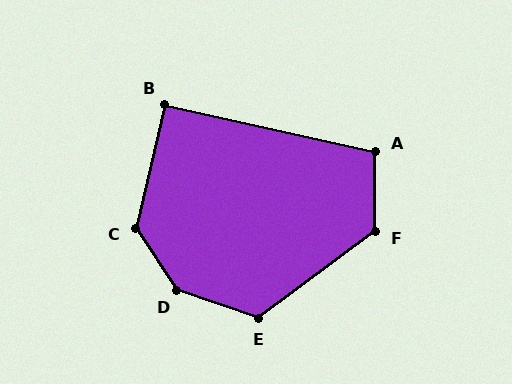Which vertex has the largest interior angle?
D, at approximately 143 degrees.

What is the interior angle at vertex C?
Approximately 133 degrees (obtuse).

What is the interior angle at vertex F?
Approximately 126 degrees (obtuse).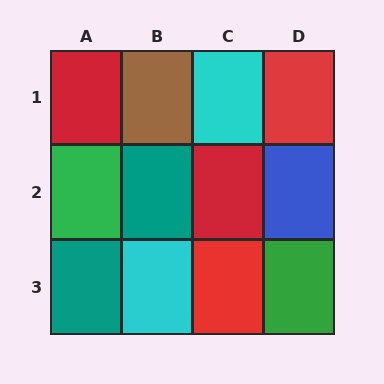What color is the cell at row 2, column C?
Red.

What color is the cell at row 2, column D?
Blue.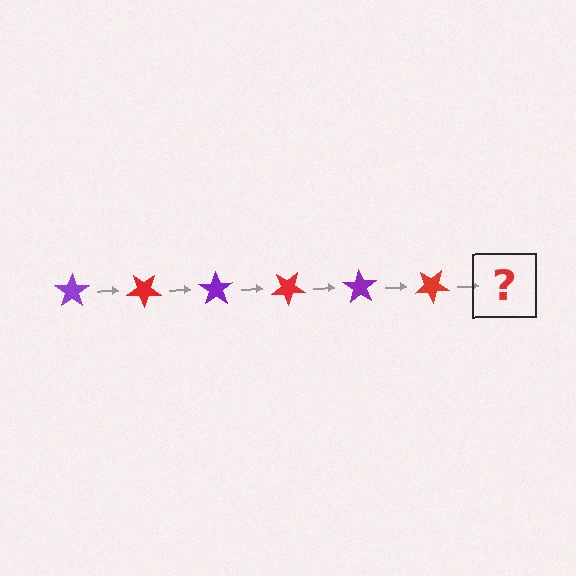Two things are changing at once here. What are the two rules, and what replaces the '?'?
The two rules are that it rotates 35 degrees each step and the color cycles through purple and red. The '?' should be a purple star, rotated 210 degrees from the start.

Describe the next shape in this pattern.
It should be a purple star, rotated 210 degrees from the start.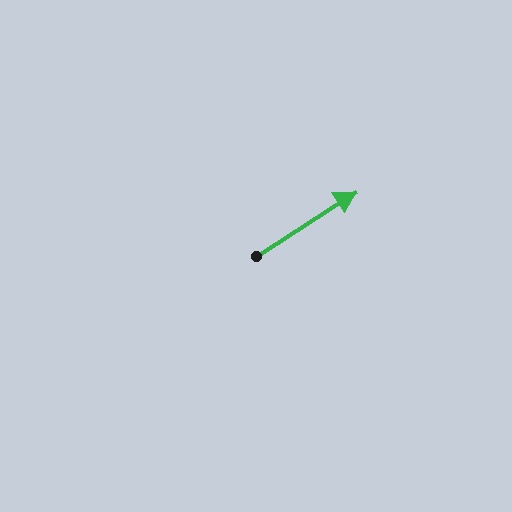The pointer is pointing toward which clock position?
Roughly 2 o'clock.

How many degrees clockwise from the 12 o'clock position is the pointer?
Approximately 57 degrees.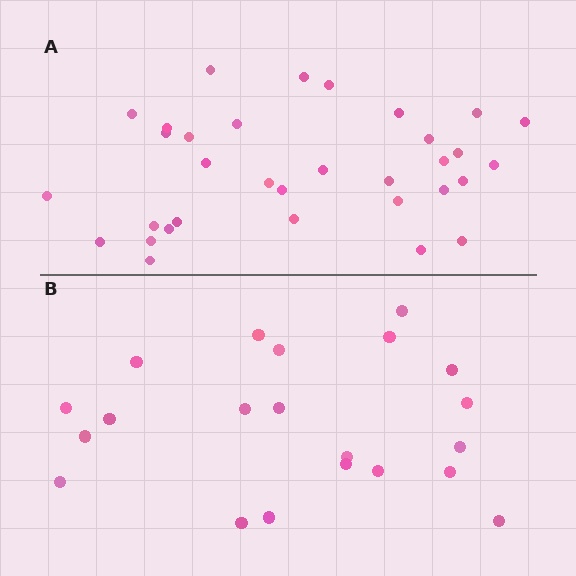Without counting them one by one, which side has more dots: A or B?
Region A (the top region) has more dots.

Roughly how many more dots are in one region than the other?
Region A has roughly 12 or so more dots than region B.